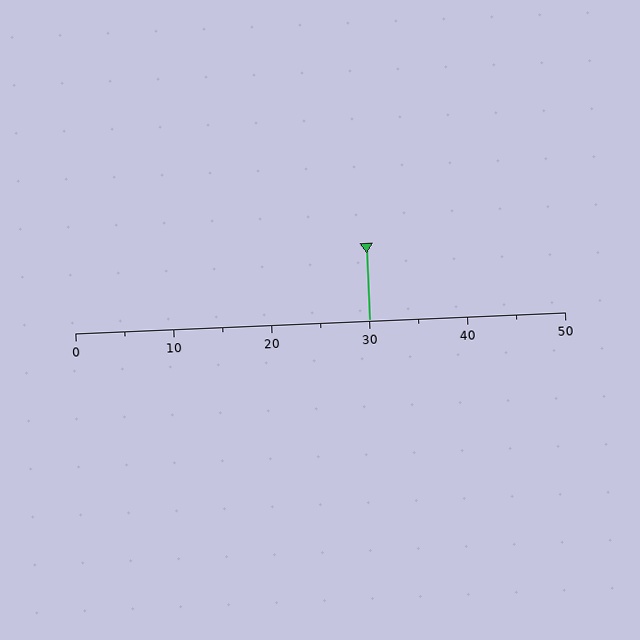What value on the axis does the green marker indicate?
The marker indicates approximately 30.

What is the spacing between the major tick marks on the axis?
The major ticks are spaced 10 apart.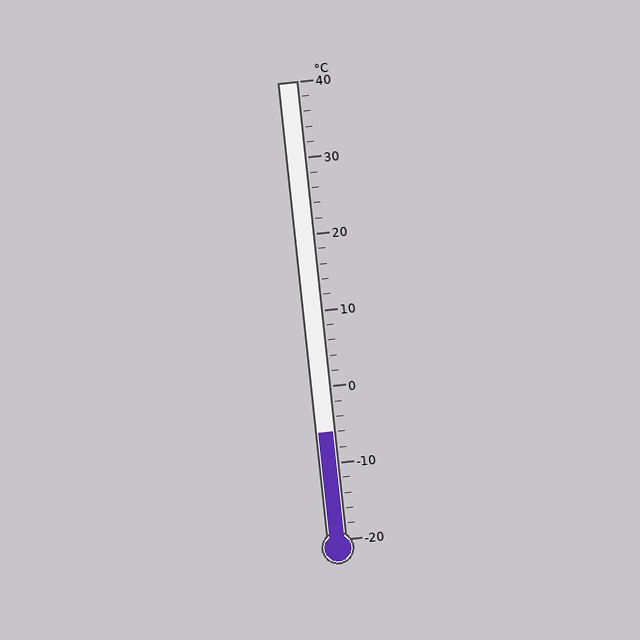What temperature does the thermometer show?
The thermometer shows approximately -6°C.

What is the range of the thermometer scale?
The thermometer scale ranges from -20°C to 40°C.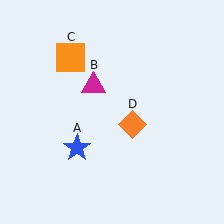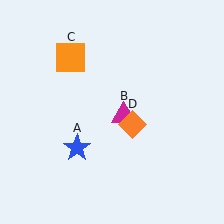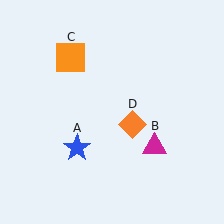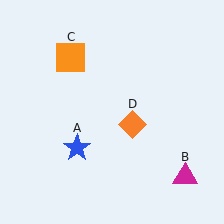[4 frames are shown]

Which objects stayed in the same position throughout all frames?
Blue star (object A) and orange square (object C) and orange diamond (object D) remained stationary.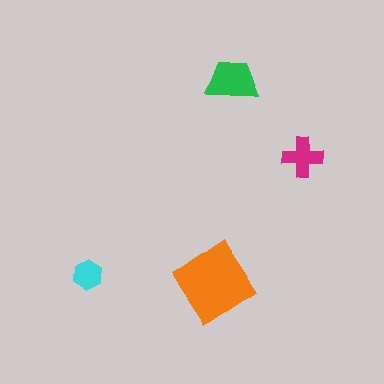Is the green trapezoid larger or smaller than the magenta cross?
Larger.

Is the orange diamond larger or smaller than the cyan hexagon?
Larger.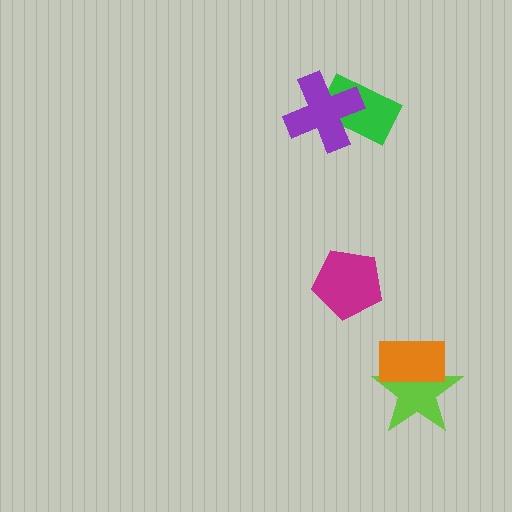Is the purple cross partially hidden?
No, no other shape covers it.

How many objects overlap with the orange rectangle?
1 object overlaps with the orange rectangle.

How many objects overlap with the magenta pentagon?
0 objects overlap with the magenta pentagon.